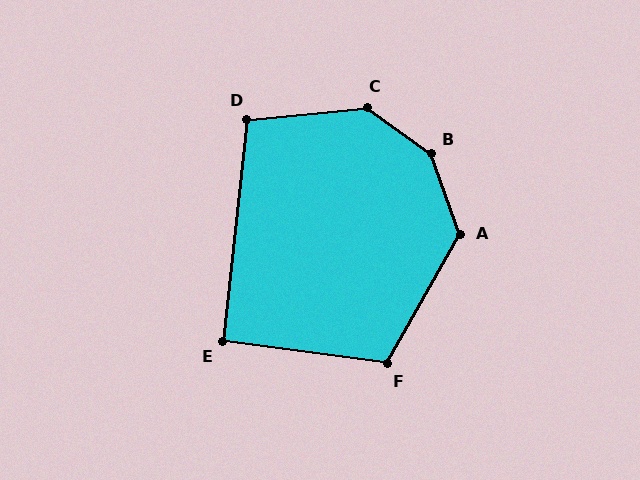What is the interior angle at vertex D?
Approximately 102 degrees (obtuse).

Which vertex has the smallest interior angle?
E, at approximately 91 degrees.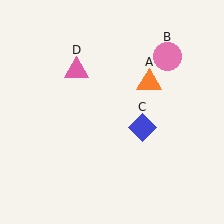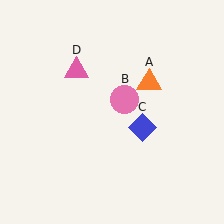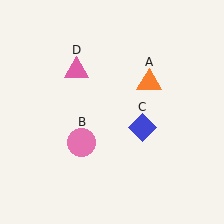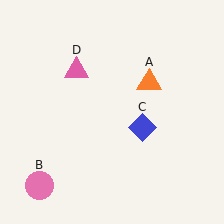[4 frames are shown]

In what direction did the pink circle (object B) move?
The pink circle (object B) moved down and to the left.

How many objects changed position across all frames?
1 object changed position: pink circle (object B).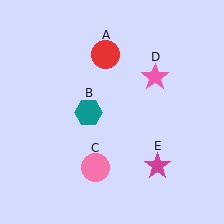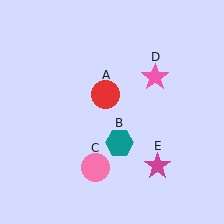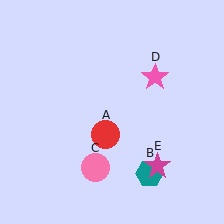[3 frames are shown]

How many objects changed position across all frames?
2 objects changed position: red circle (object A), teal hexagon (object B).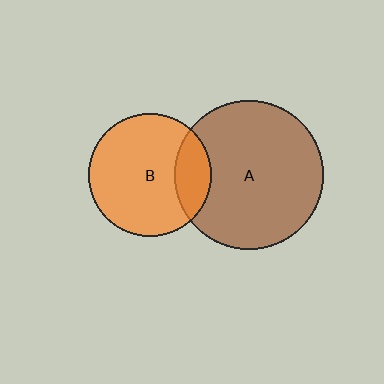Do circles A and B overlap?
Yes.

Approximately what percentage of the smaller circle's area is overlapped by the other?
Approximately 20%.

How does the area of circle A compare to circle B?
Approximately 1.5 times.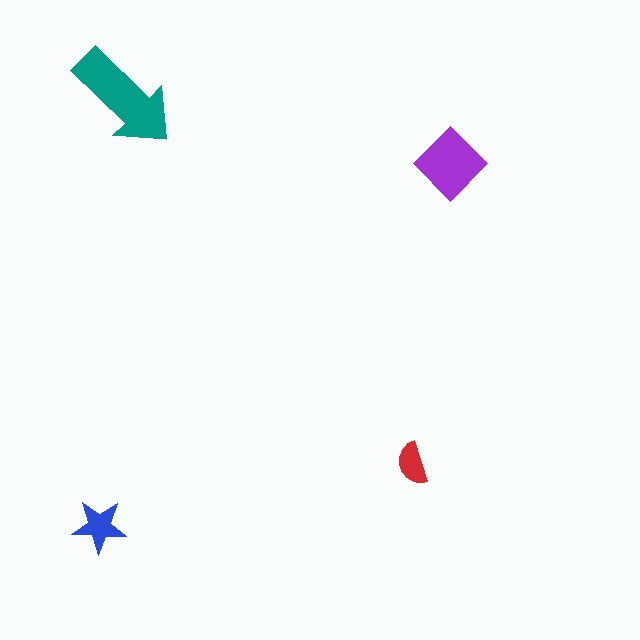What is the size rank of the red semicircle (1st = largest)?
4th.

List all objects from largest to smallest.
The teal arrow, the purple diamond, the blue star, the red semicircle.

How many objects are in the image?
There are 4 objects in the image.